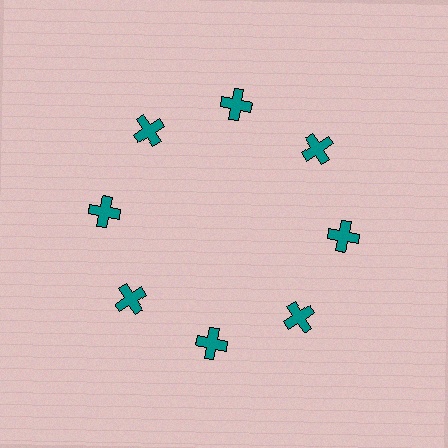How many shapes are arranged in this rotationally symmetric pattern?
There are 8 shapes, arranged in 8 groups of 1.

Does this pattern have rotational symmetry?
Yes, this pattern has 8-fold rotational symmetry. It looks the same after rotating 45 degrees around the center.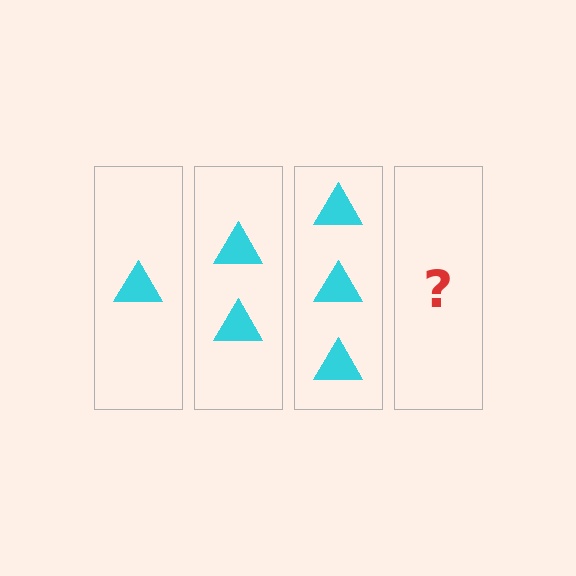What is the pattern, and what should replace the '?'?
The pattern is that each step adds one more triangle. The '?' should be 4 triangles.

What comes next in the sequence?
The next element should be 4 triangles.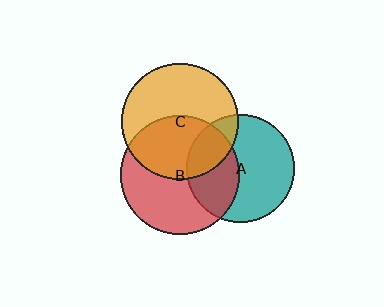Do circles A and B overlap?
Yes.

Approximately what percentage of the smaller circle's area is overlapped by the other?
Approximately 40%.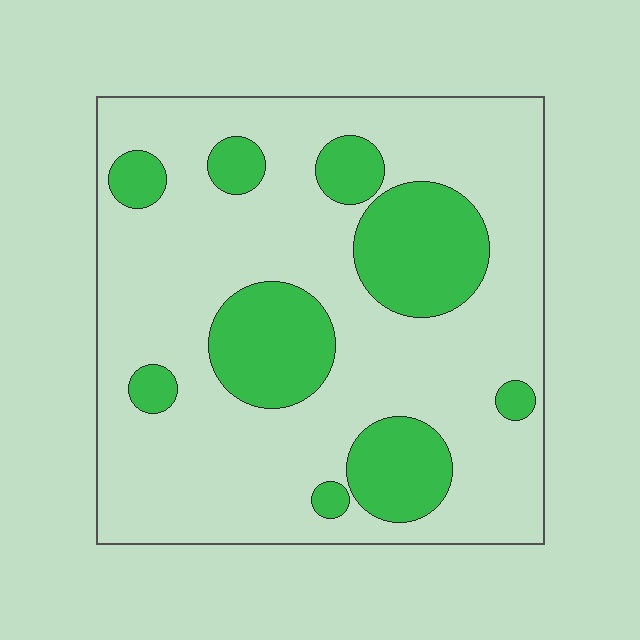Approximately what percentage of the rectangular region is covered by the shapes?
Approximately 25%.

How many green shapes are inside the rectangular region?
9.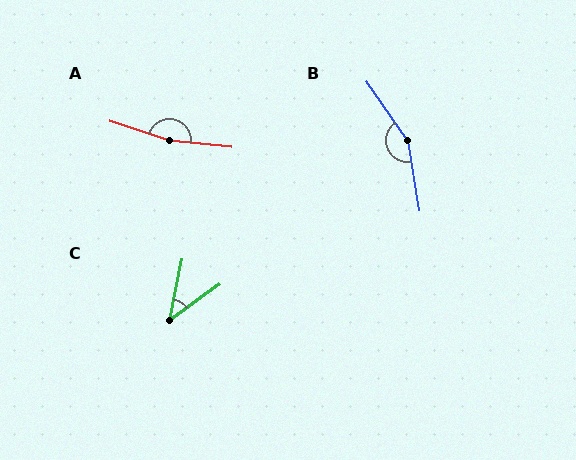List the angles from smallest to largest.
C (43°), B (155°), A (168°).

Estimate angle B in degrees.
Approximately 155 degrees.